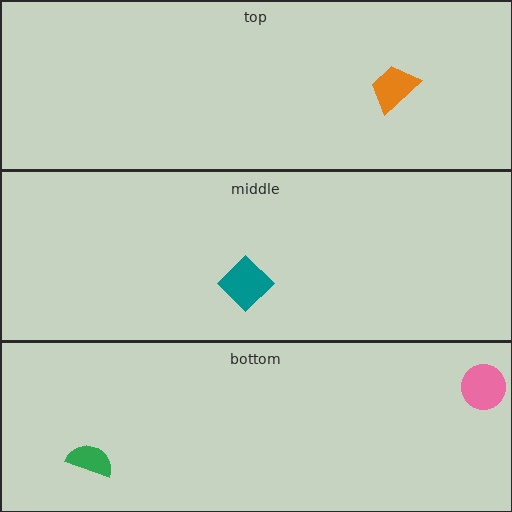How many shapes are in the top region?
1.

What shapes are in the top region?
The orange trapezoid.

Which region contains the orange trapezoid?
The top region.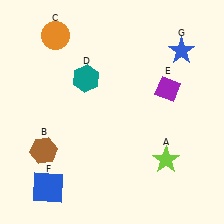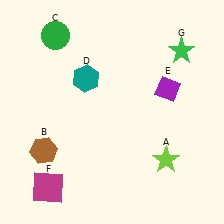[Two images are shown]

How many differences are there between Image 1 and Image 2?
There are 3 differences between the two images.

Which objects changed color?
C changed from orange to green. F changed from blue to magenta. G changed from blue to green.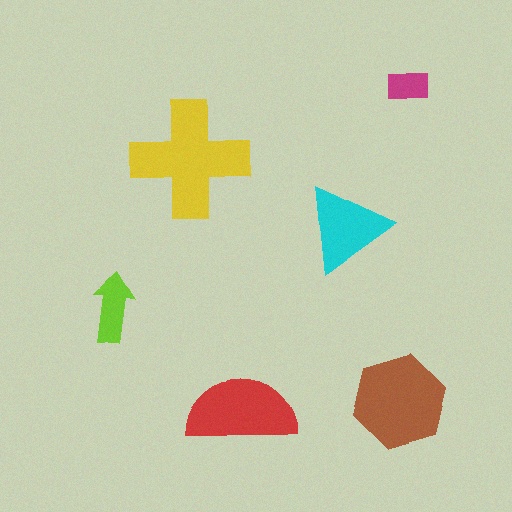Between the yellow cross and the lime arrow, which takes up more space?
The yellow cross.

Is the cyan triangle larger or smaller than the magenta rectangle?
Larger.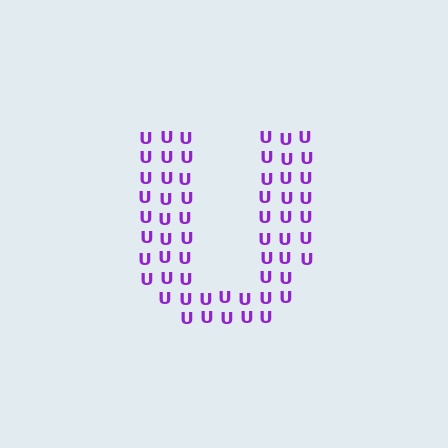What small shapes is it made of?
It is made of small letter U's.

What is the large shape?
The large shape is the letter U.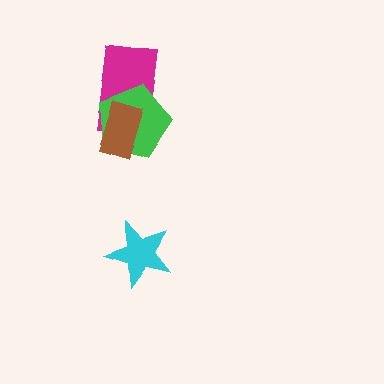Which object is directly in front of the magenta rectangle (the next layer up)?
The green pentagon is directly in front of the magenta rectangle.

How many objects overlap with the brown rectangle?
2 objects overlap with the brown rectangle.